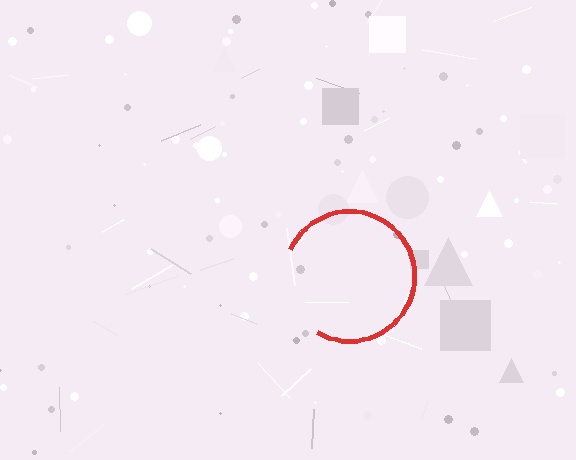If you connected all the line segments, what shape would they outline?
They would outline a circle.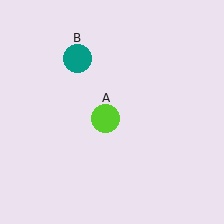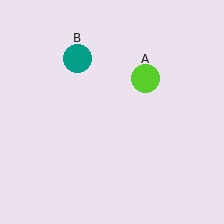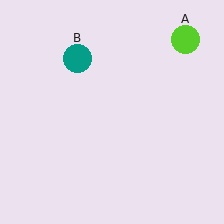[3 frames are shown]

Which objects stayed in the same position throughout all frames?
Teal circle (object B) remained stationary.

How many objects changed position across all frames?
1 object changed position: lime circle (object A).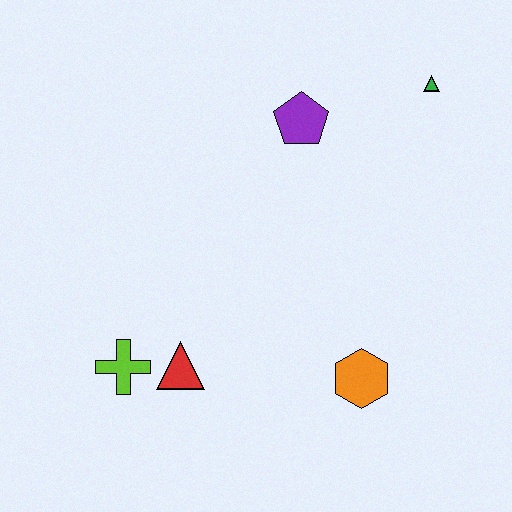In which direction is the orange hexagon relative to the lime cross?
The orange hexagon is to the right of the lime cross.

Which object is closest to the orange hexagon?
The red triangle is closest to the orange hexagon.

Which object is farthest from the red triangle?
The green triangle is farthest from the red triangle.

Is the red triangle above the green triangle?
No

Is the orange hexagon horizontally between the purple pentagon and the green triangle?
Yes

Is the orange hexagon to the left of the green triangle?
Yes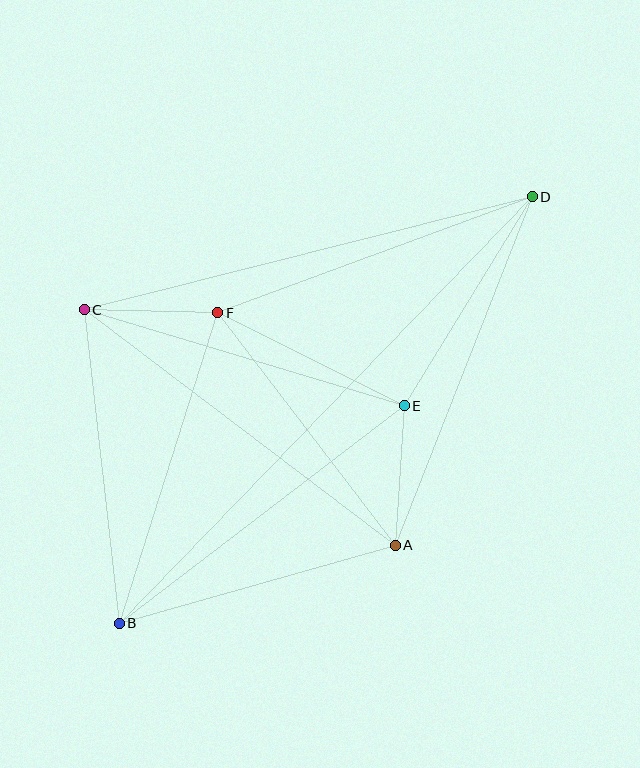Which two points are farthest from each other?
Points B and D are farthest from each other.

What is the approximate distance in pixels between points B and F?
The distance between B and F is approximately 325 pixels.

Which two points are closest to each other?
Points C and F are closest to each other.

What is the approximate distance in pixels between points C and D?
The distance between C and D is approximately 462 pixels.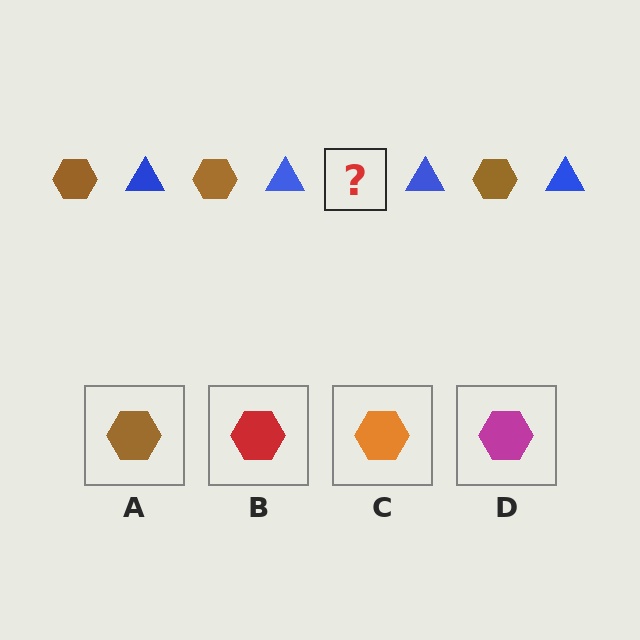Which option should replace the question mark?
Option A.